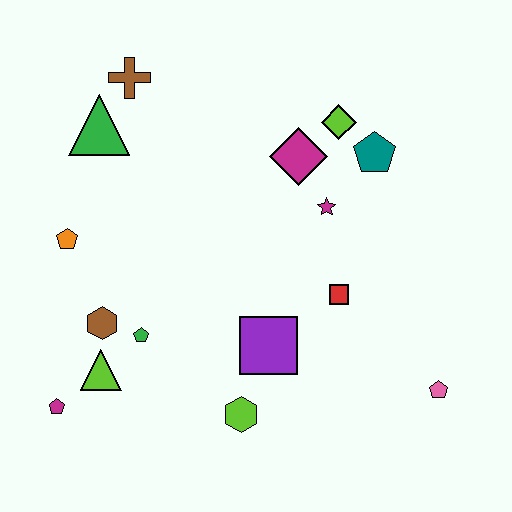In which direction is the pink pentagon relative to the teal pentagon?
The pink pentagon is below the teal pentagon.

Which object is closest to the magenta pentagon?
The lime triangle is closest to the magenta pentagon.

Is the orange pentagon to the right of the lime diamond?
No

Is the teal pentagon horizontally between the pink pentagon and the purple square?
Yes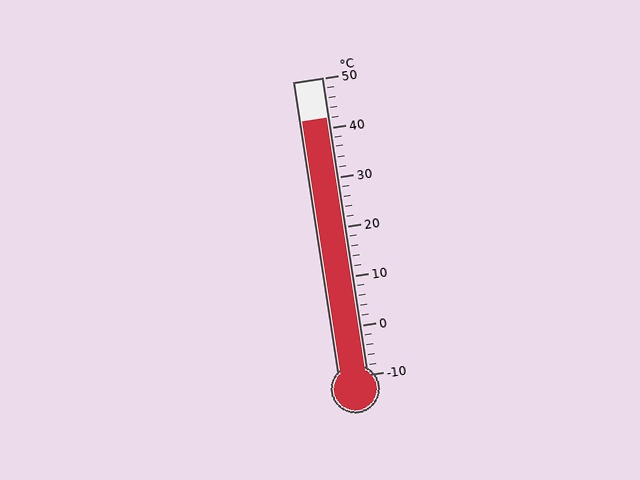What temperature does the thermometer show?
The thermometer shows approximately 42°C.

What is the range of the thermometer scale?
The thermometer scale ranges from -10°C to 50°C.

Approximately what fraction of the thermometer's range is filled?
The thermometer is filled to approximately 85% of its range.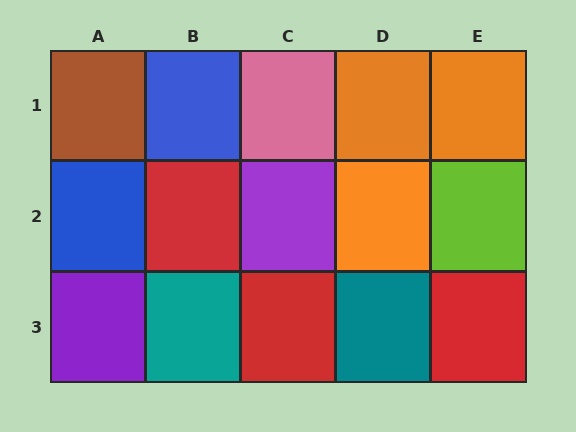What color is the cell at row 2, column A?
Blue.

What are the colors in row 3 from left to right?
Purple, teal, red, teal, red.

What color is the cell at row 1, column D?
Orange.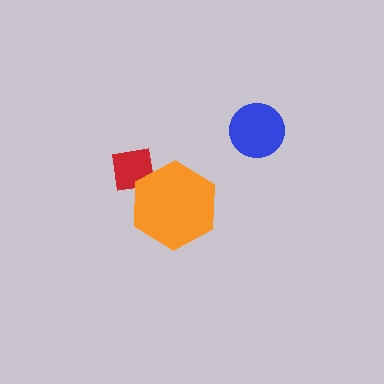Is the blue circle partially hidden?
No, no other shape covers it.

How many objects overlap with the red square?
1 object overlaps with the red square.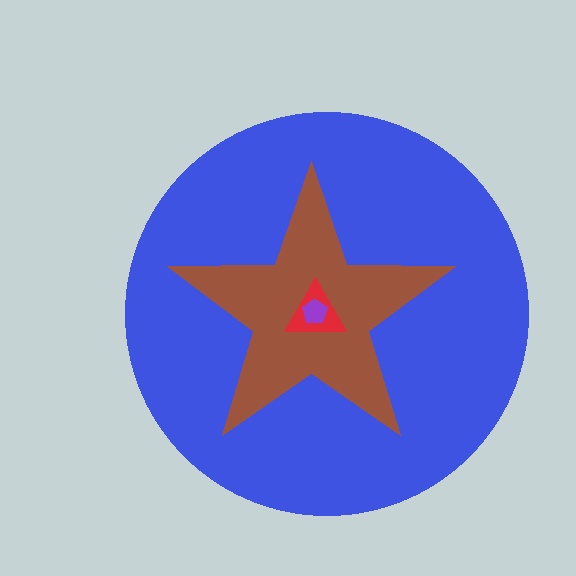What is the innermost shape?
The purple pentagon.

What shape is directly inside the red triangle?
The purple pentagon.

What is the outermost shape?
The blue circle.